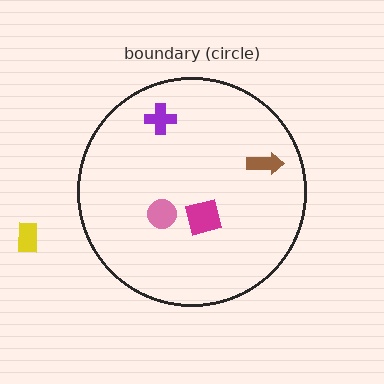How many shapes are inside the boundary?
4 inside, 1 outside.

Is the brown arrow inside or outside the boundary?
Inside.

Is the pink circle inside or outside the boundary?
Inside.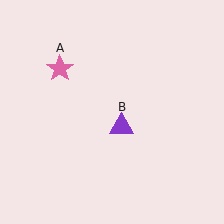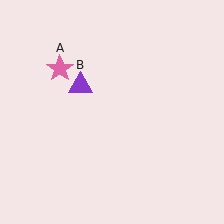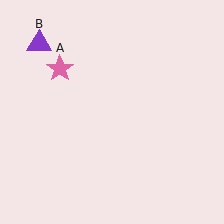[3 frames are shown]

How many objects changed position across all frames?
1 object changed position: purple triangle (object B).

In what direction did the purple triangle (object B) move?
The purple triangle (object B) moved up and to the left.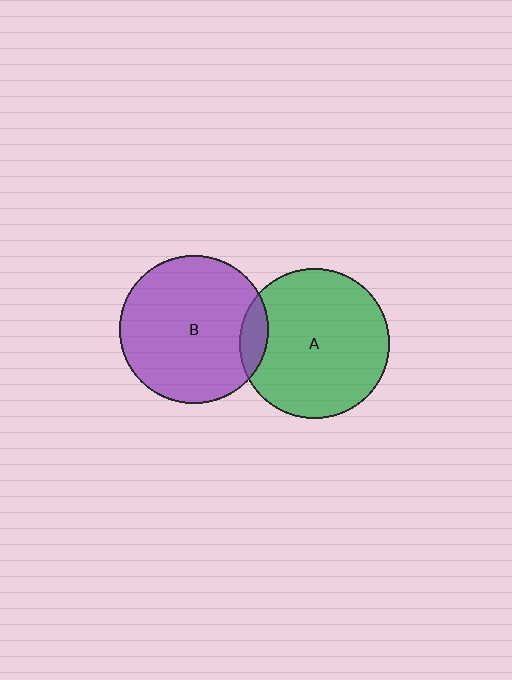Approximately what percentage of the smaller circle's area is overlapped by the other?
Approximately 10%.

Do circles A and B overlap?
Yes.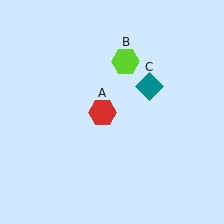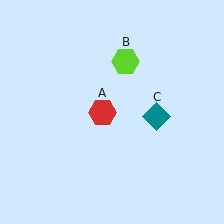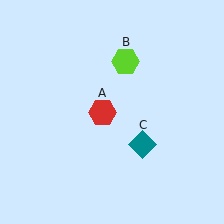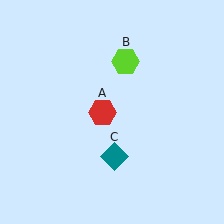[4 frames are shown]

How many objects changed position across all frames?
1 object changed position: teal diamond (object C).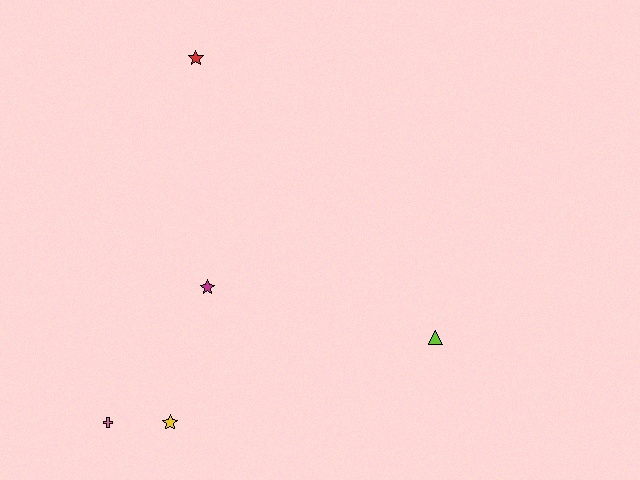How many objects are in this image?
There are 5 objects.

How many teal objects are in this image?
There are no teal objects.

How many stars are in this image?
There are 3 stars.